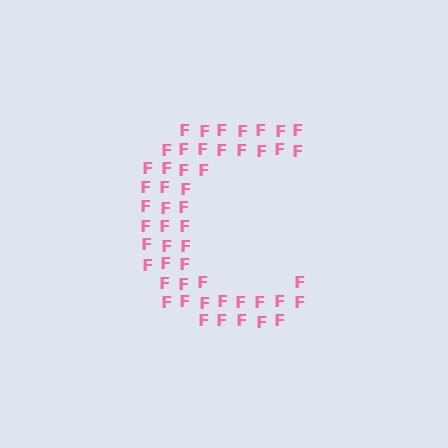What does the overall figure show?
The overall figure shows the letter C.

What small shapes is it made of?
It is made of small letter F's.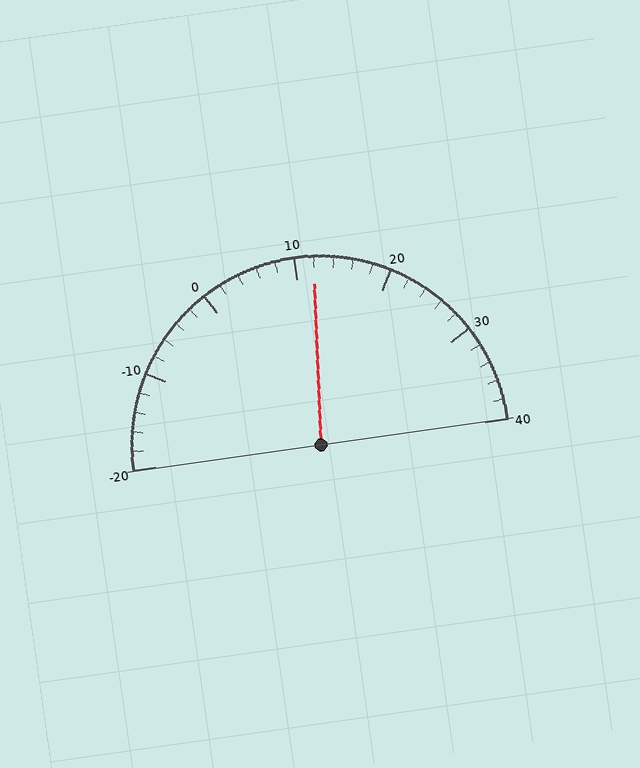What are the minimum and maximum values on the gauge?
The gauge ranges from -20 to 40.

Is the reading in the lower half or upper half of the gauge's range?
The reading is in the upper half of the range (-20 to 40).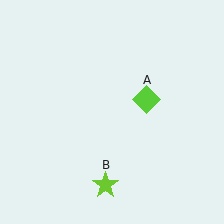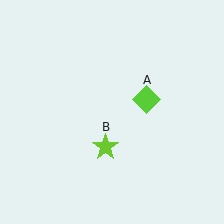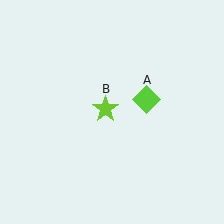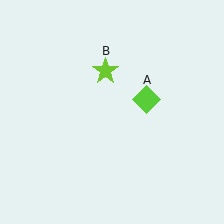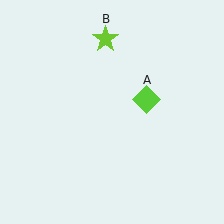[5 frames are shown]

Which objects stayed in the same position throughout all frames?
Lime diamond (object A) remained stationary.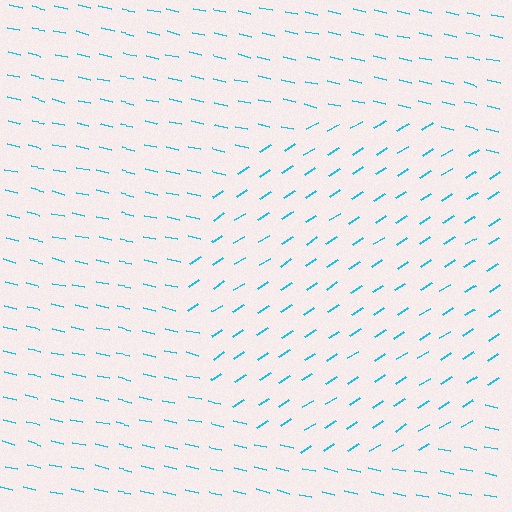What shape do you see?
I see a circle.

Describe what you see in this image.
The image is filled with small cyan line segments. A circle region in the image has lines oriented differently from the surrounding lines, creating a visible texture boundary.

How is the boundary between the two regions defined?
The boundary is defined purely by a change in line orientation (approximately 45 degrees difference). All lines are the same color and thickness.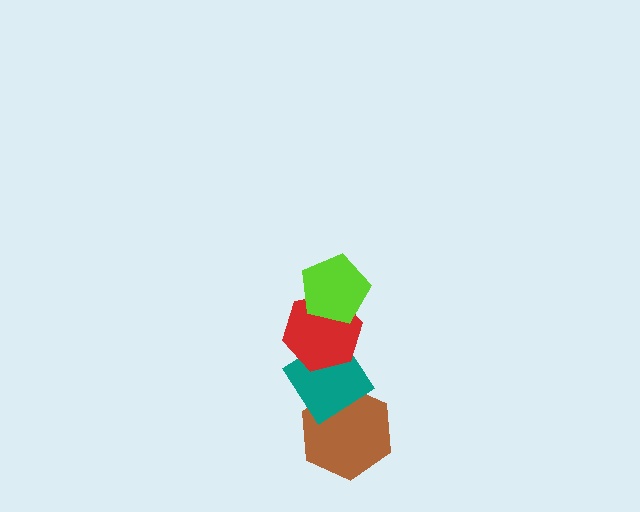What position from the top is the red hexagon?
The red hexagon is 2nd from the top.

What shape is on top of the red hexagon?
The lime pentagon is on top of the red hexagon.